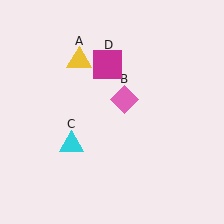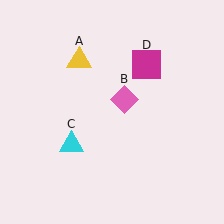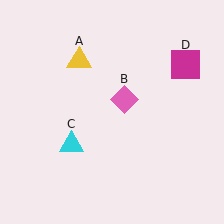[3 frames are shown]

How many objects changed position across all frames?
1 object changed position: magenta square (object D).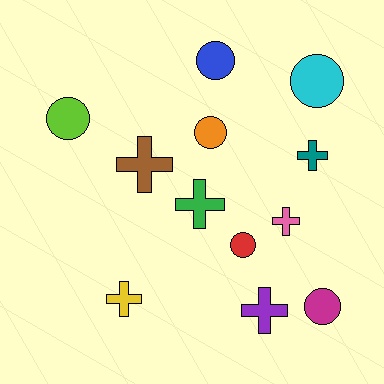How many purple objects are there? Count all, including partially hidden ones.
There is 1 purple object.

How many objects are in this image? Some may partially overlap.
There are 12 objects.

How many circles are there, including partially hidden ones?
There are 6 circles.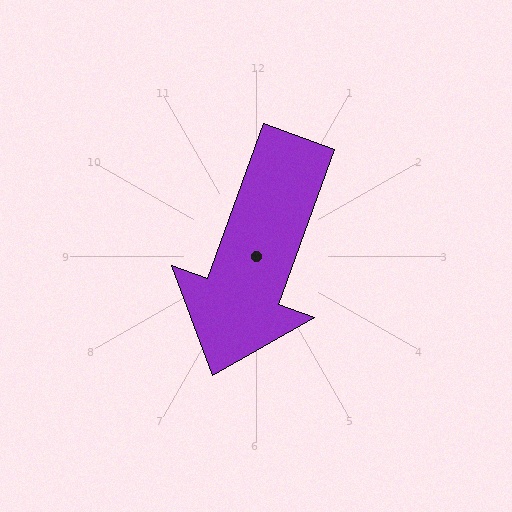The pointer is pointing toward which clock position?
Roughly 7 o'clock.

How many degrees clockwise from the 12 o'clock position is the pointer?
Approximately 200 degrees.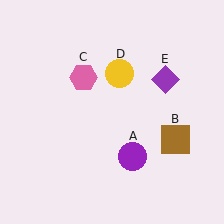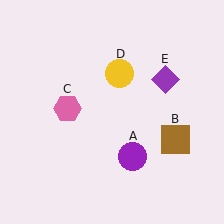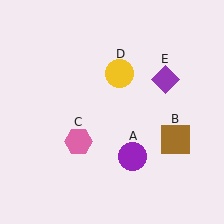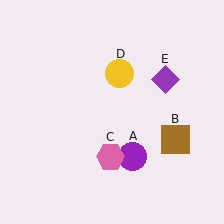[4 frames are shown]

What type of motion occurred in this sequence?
The pink hexagon (object C) rotated counterclockwise around the center of the scene.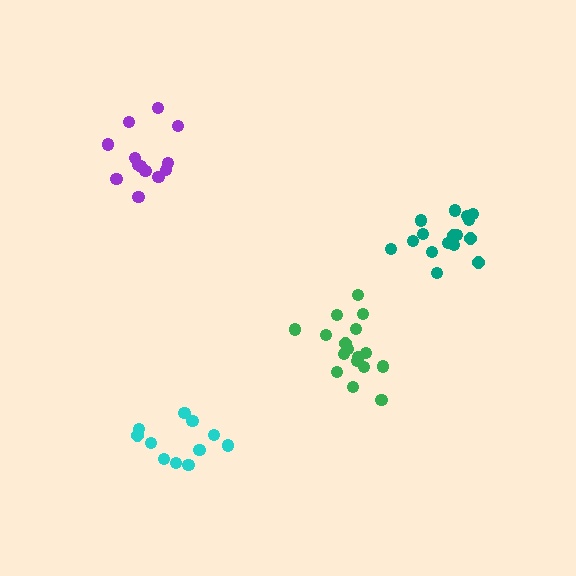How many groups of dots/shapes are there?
There are 4 groups.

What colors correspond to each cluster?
The clusters are colored: purple, teal, cyan, green.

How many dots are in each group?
Group 1: 14 dots, Group 2: 16 dots, Group 3: 11 dots, Group 4: 17 dots (58 total).